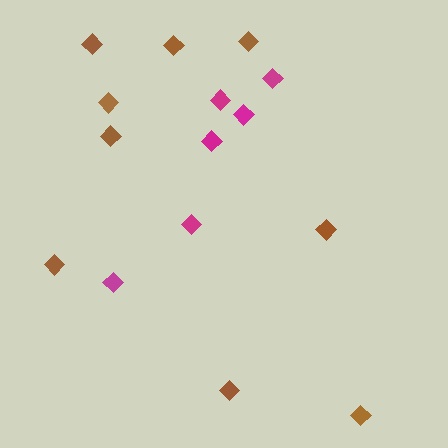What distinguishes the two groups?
There are 2 groups: one group of magenta diamonds (6) and one group of brown diamonds (9).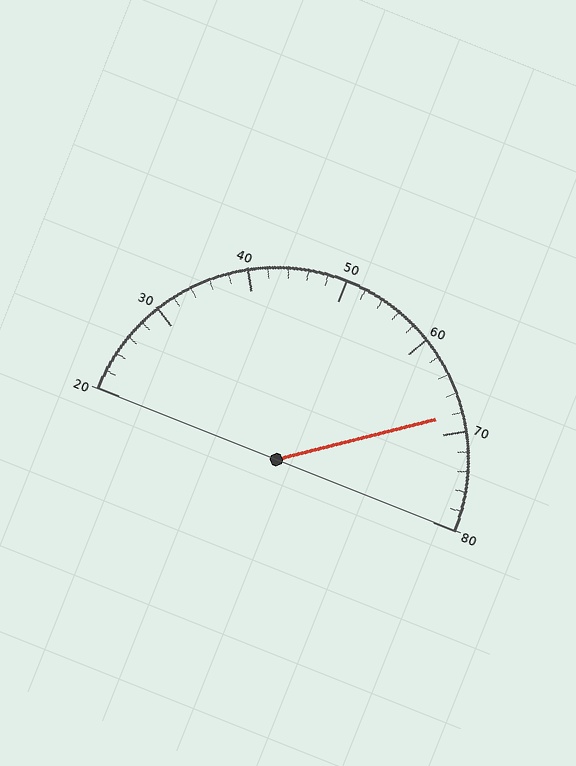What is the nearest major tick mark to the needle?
The nearest major tick mark is 70.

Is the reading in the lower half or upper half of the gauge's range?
The reading is in the upper half of the range (20 to 80).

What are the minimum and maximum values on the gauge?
The gauge ranges from 20 to 80.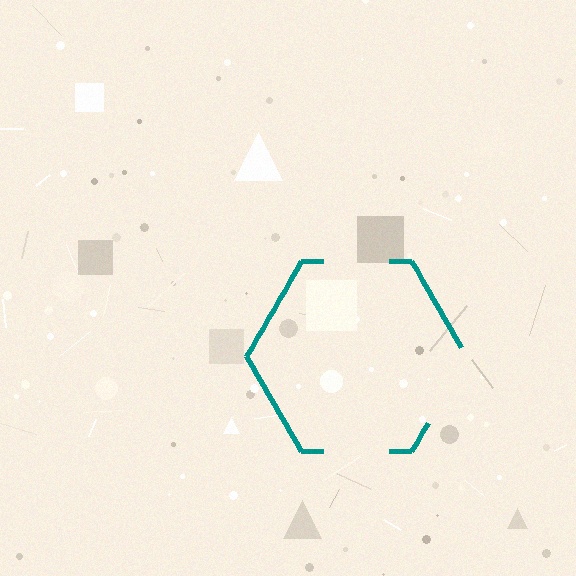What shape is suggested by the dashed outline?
The dashed outline suggests a hexagon.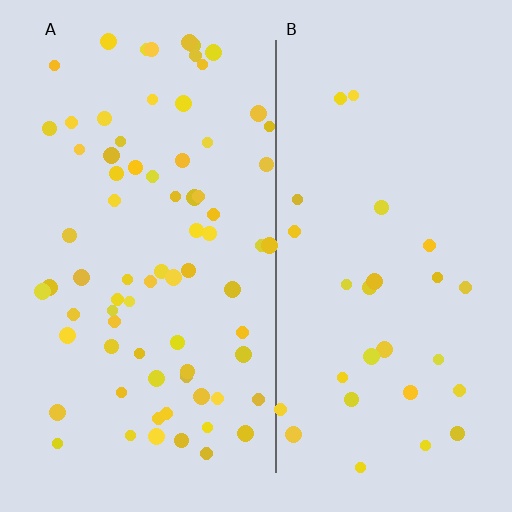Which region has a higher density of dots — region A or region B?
A (the left).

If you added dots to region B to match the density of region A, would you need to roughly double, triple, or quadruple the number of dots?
Approximately triple.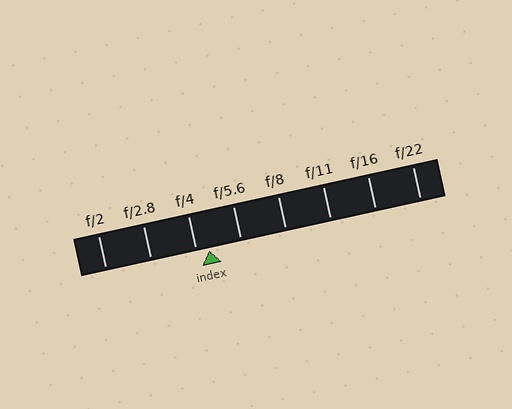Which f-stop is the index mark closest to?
The index mark is closest to f/4.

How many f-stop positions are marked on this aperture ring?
There are 8 f-stop positions marked.